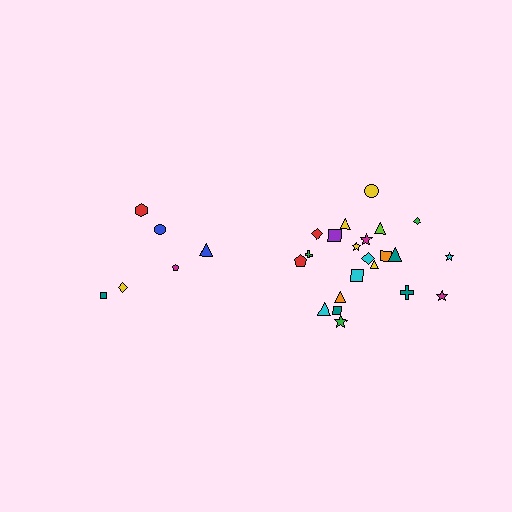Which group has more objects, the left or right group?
The right group.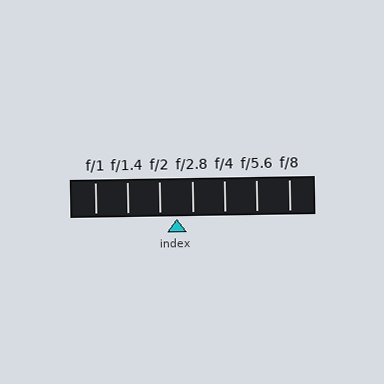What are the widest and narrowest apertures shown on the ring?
The widest aperture shown is f/1 and the narrowest is f/8.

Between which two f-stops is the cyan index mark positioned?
The index mark is between f/2 and f/2.8.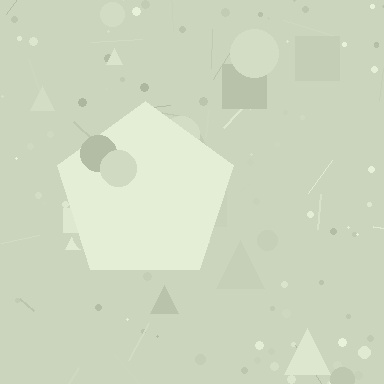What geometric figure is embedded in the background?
A pentagon is embedded in the background.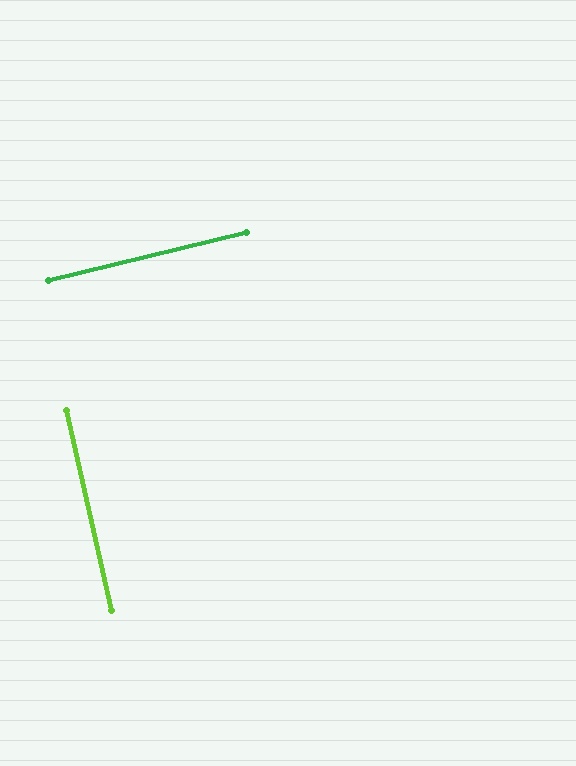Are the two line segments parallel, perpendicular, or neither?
Perpendicular — they meet at approximately 89°.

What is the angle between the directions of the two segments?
Approximately 89 degrees.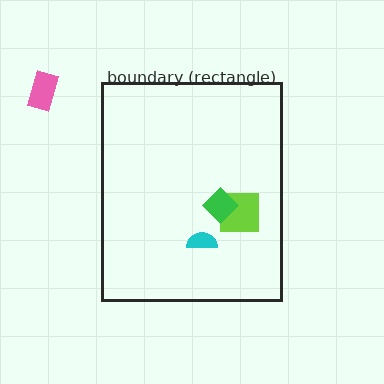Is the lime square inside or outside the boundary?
Inside.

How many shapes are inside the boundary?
3 inside, 1 outside.